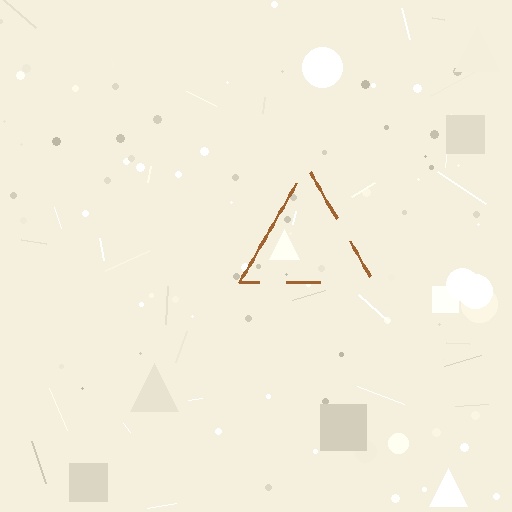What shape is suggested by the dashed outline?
The dashed outline suggests a triangle.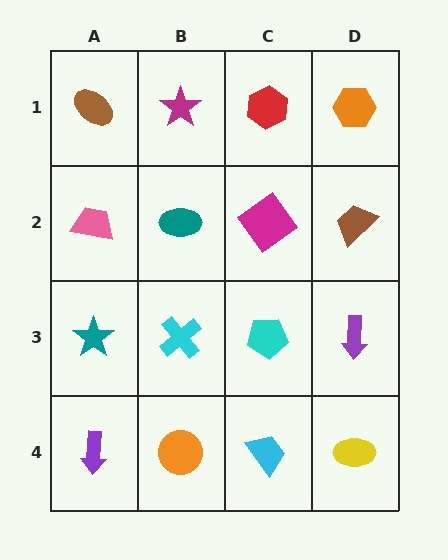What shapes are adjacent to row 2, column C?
A red hexagon (row 1, column C), a cyan pentagon (row 3, column C), a teal ellipse (row 2, column B), a brown trapezoid (row 2, column D).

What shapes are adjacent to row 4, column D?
A purple arrow (row 3, column D), a cyan trapezoid (row 4, column C).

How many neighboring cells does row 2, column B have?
4.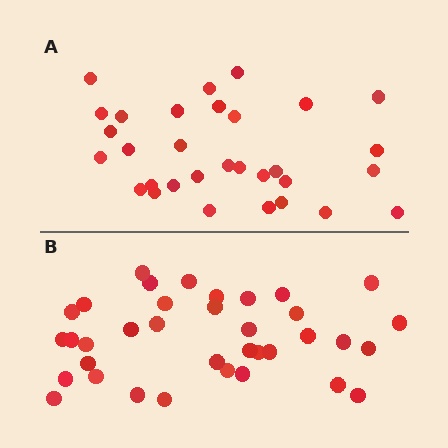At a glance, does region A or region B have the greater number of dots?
Region B (the bottom region) has more dots.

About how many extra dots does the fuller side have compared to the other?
Region B has about 5 more dots than region A.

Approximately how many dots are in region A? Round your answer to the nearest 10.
About 30 dots. (The exact count is 31, which rounds to 30.)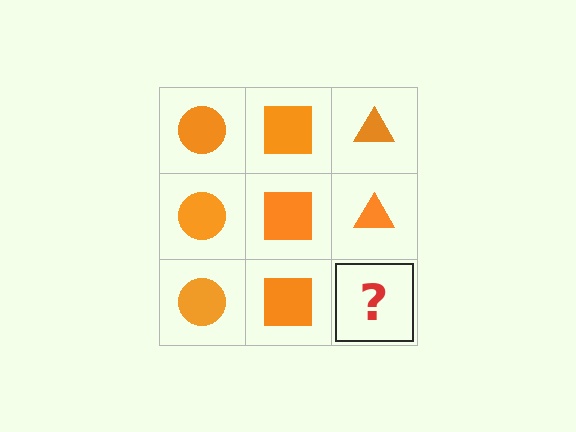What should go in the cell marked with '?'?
The missing cell should contain an orange triangle.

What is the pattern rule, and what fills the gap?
The rule is that each column has a consistent shape. The gap should be filled with an orange triangle.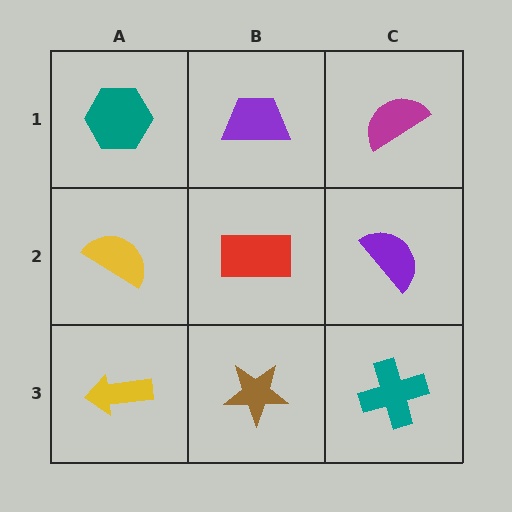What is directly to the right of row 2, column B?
A purple semicircle.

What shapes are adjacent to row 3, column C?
A purple semicircle (row 2, column C), a brown star (row 3, column B).